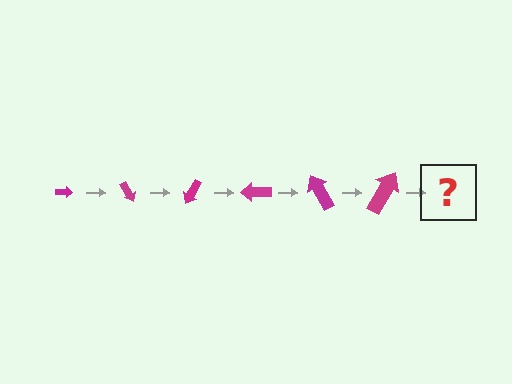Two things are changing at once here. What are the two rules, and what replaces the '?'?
The two rules are that the arrow grows larger each step and it rotates 60 degrees each step. The '?' should be an arrow, larger than the previous one and rotated 360 degrees from the start.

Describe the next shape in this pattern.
It should be an arrow, larger than the previous one and rotated 360 degrees from the start.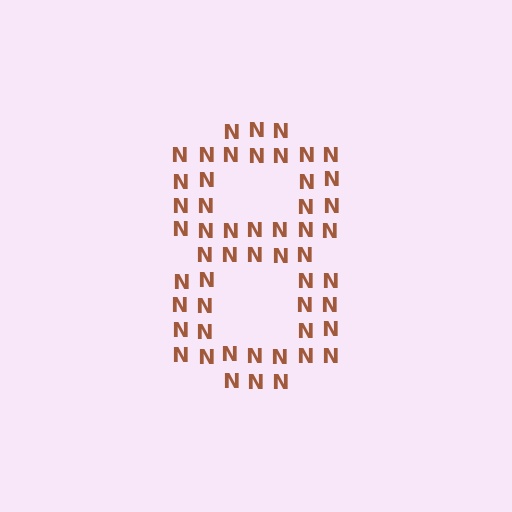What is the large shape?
The large shape is the digit 8.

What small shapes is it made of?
It is made of small letter N's.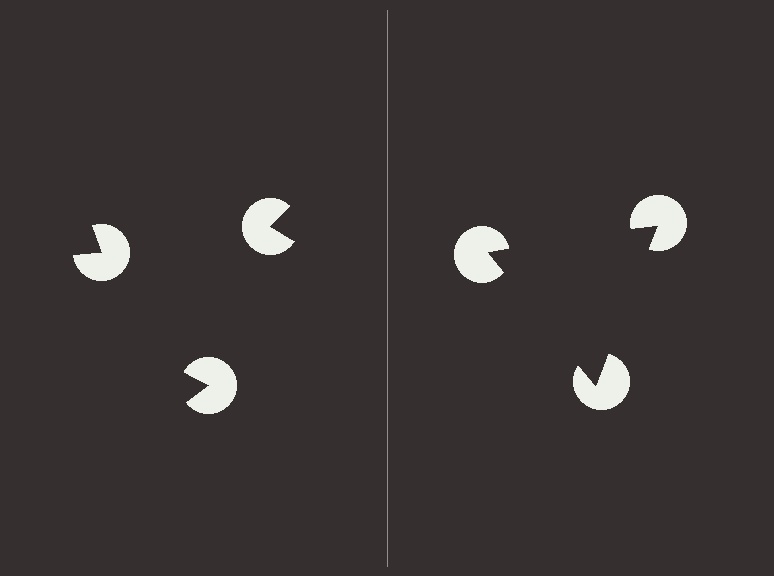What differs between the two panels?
The pac-man discs are positioned identically on both sides; only the wedge orientations differ. On the right they align to a triangle; on the left they are misaligned.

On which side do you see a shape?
An illusory triangle appears on the right side. On the left side the wedge cuts are rotated, so no coherent shape forms.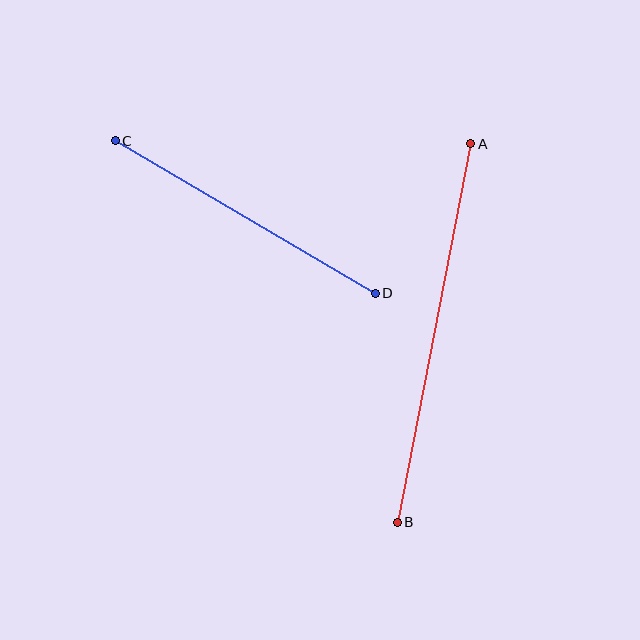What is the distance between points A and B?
The distance is approximately 385 pixels.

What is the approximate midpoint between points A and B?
The midpoint is at approximately (434, 333) pixels.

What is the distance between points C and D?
The distance is approximately 302 pixels.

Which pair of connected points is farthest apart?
Points A and B are farthest apart.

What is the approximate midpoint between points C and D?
The midpoint is at approximately (245, 217) pixels.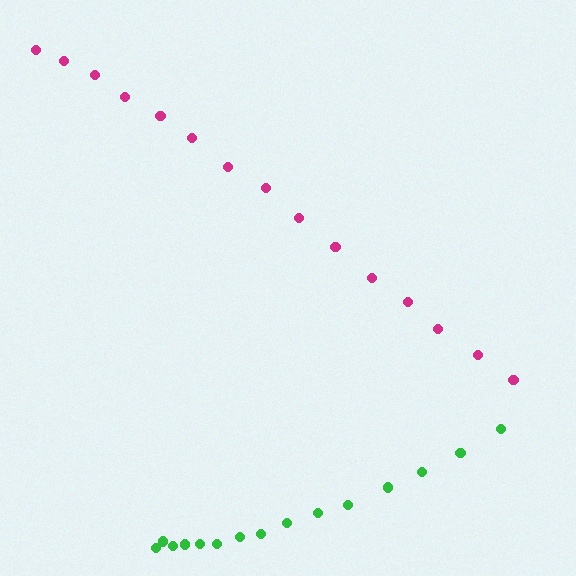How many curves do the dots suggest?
There are 2 distinct paths.